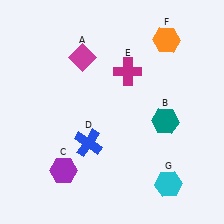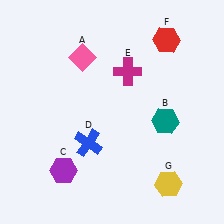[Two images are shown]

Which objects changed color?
A changed from magenta to pink. F changed from orange to red. G changed from cyan to yellow.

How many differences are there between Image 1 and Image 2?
There are 3 differences between the two images.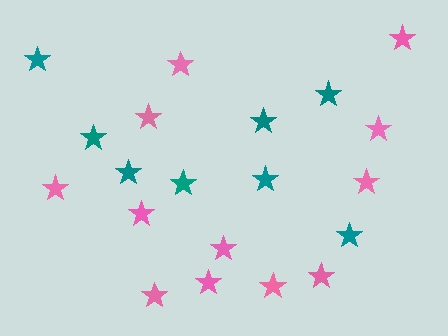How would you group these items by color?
There are 2 groups: one group of teal stars (8) and one group of pink stars (12).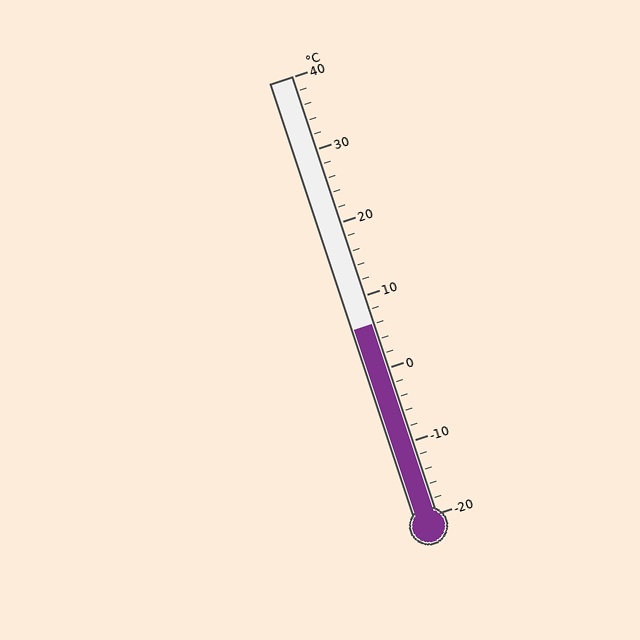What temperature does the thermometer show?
The thermometer shows approximately 6°C.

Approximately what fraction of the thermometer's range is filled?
The thermometer is filled to approximately 45% of its range.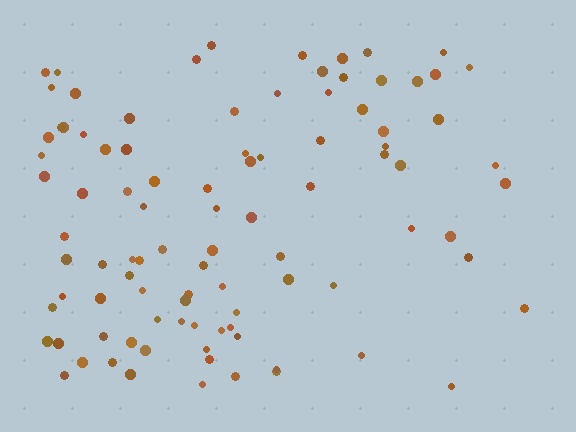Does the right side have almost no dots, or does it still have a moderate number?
Still a moderate number, just noticeably fewer than the left.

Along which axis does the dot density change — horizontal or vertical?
Horizontal.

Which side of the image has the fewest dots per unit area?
The right.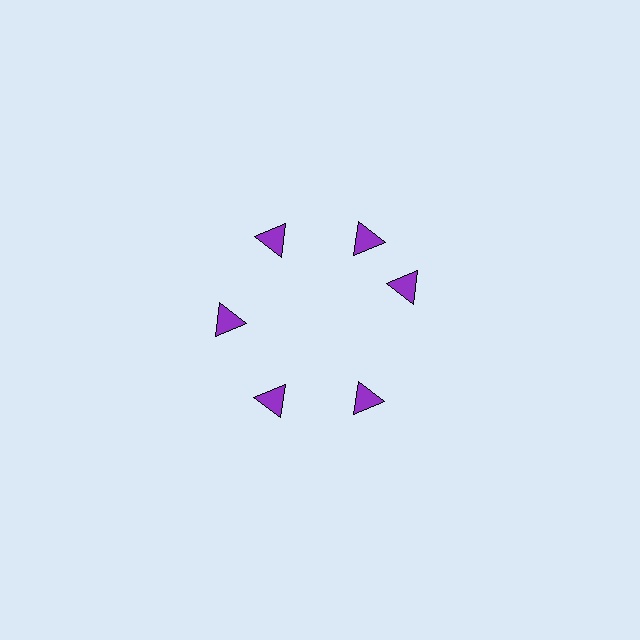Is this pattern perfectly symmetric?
No. The 6 purple triangles are arranged in a ring, but one element near the 3 o'clock position is rotated out of alignment along the ring, breaking the 6-fold rotational symmetry.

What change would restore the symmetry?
The symmetry would be restored by rotating it back into even spacing with its neighbors so that all 6 triangles sit at equal angles and equal distance from the center.